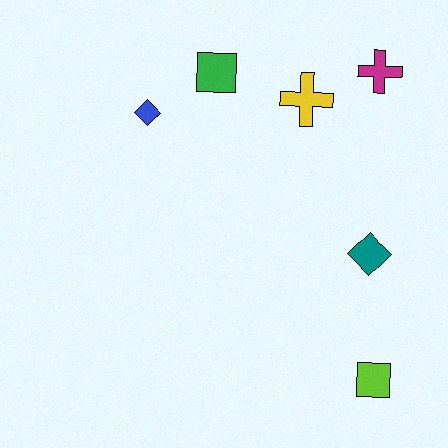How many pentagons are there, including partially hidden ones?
There are no pentagons.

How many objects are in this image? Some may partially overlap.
There are 6 objects.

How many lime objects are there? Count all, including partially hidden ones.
There is 1 lime object.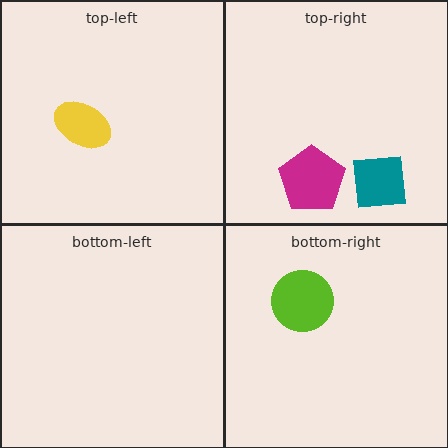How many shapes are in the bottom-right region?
1.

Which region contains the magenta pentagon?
The top-right region.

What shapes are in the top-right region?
The magenta pentagon, the teal square.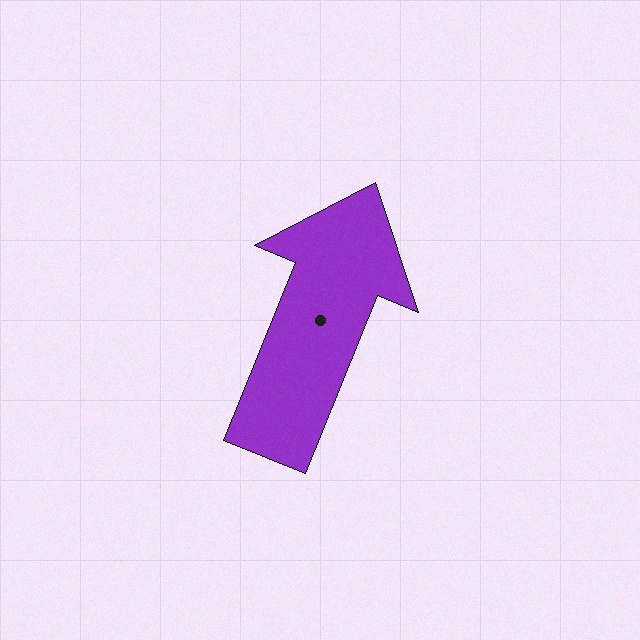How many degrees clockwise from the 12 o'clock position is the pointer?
Approximately 22 degrees.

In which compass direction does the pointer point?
North.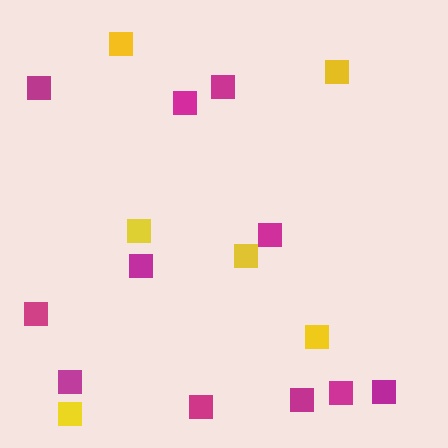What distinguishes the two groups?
There are 2 groups: one group of yellow squares (6) and one group of magenta squares (11).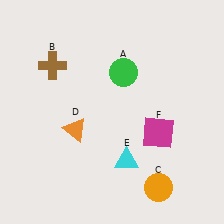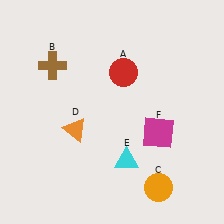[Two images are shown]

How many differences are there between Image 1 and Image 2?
There is 1 difference between the two images.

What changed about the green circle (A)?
In Image 1, A is green. In Image 2, it changed to red.